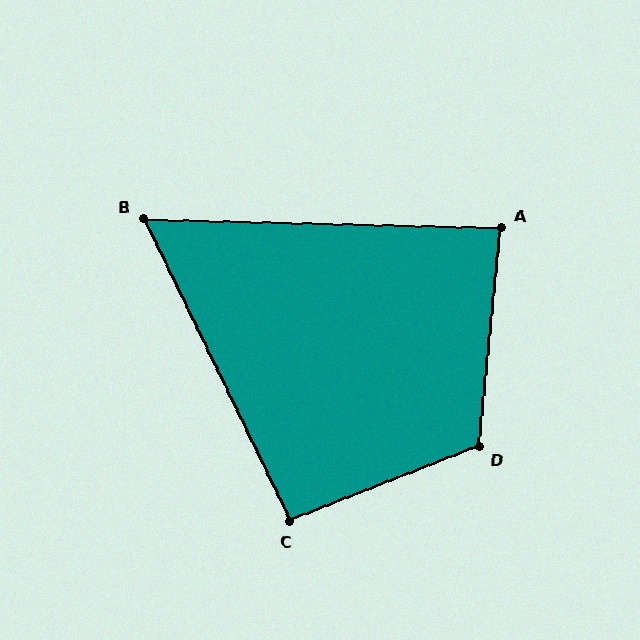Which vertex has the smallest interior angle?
B, at approximately 63 degrees.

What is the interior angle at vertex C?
Approximately 94 degrees (approximately right).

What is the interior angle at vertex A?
Approximately 86 degrees (approximately right).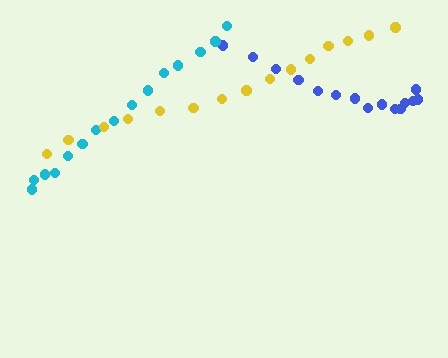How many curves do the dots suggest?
There are 3 distinct paths.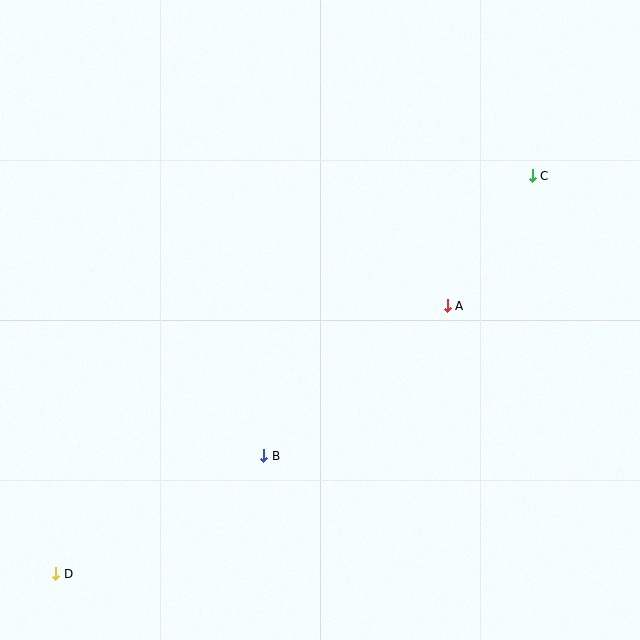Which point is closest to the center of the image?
Point A at (447, 306) is closest to the center.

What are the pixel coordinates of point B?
Point B is at (264, 456).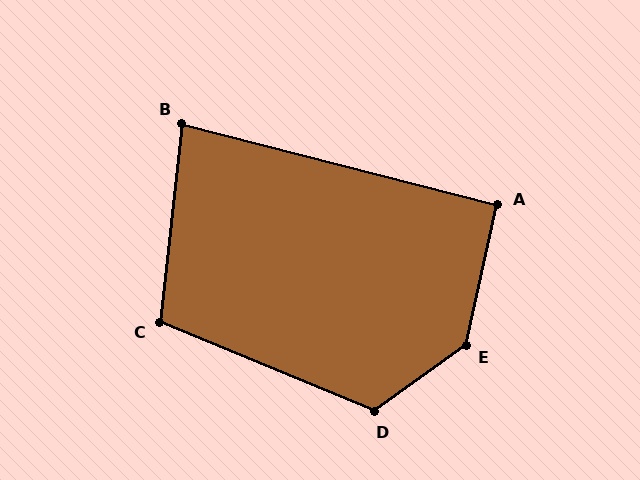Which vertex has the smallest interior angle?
B, at approximately 82 degrees.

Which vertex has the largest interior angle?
E, at approximately 138 degrees.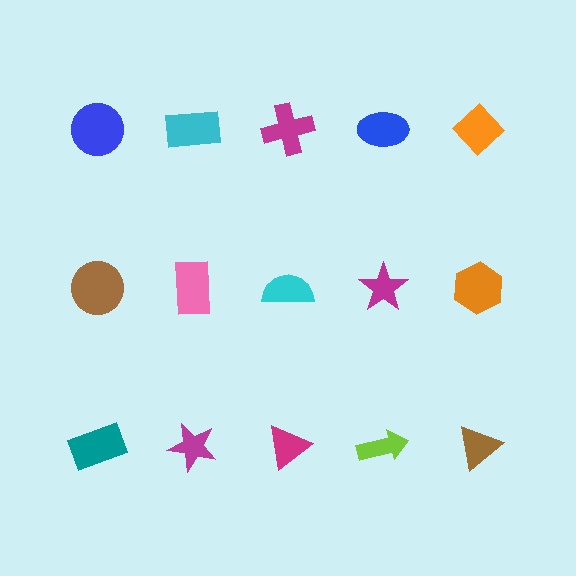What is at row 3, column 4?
A lime arrow.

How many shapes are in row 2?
5 shapes.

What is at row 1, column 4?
A blue ellipse.